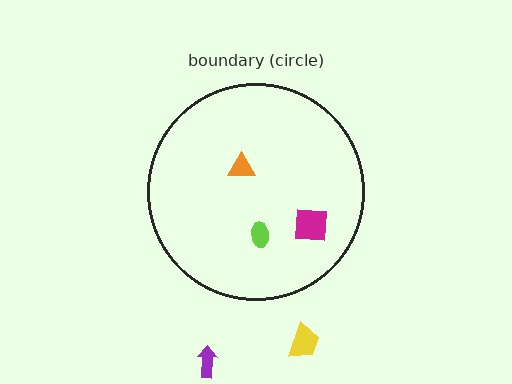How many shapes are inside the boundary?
3 inside, 2 outside.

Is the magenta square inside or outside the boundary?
Inside.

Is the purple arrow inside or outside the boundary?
Outside.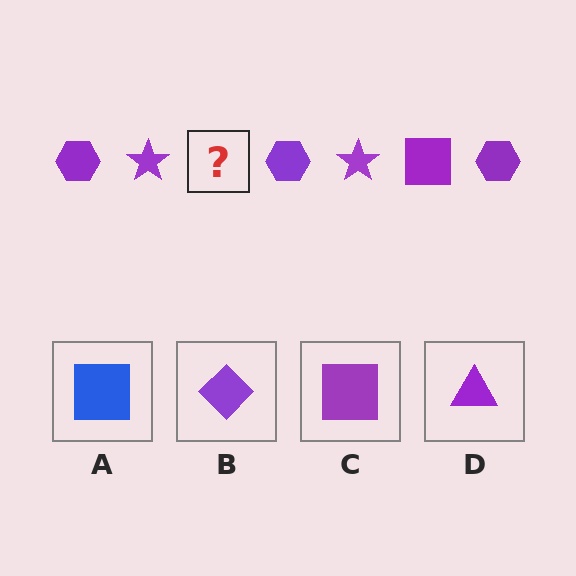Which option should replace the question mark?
Option C.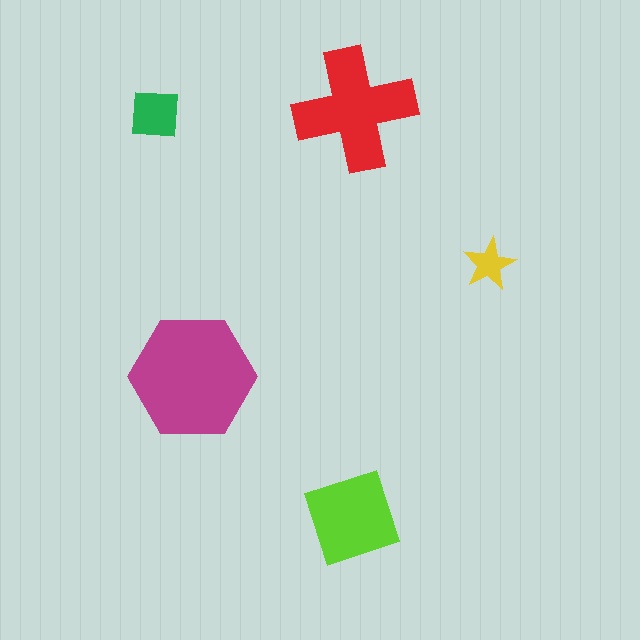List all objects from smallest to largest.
The yellow star, the green square, the lime diamond, the red cross, the magenta hexagon.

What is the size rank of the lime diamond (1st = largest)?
3rd.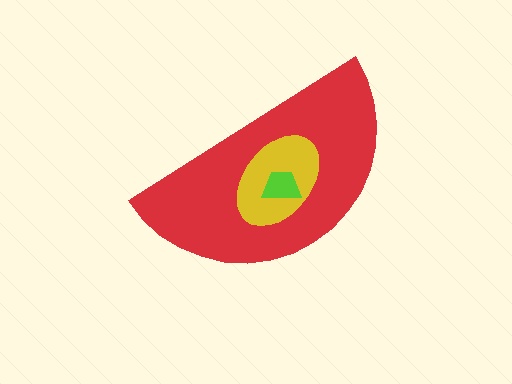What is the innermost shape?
The lime trapezoid.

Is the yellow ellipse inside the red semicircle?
Yes.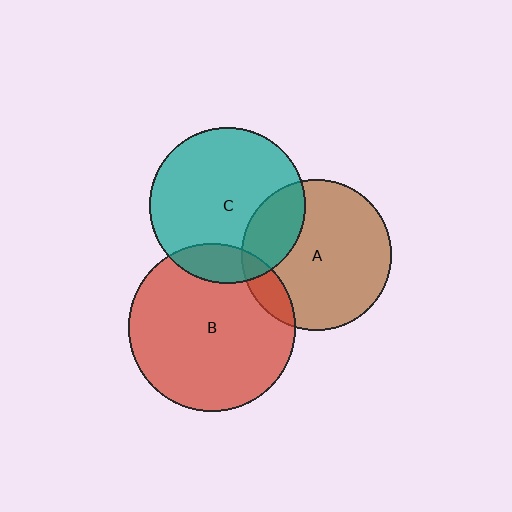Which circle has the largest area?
Circle B (red).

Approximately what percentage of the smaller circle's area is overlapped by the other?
Approximately 15%.